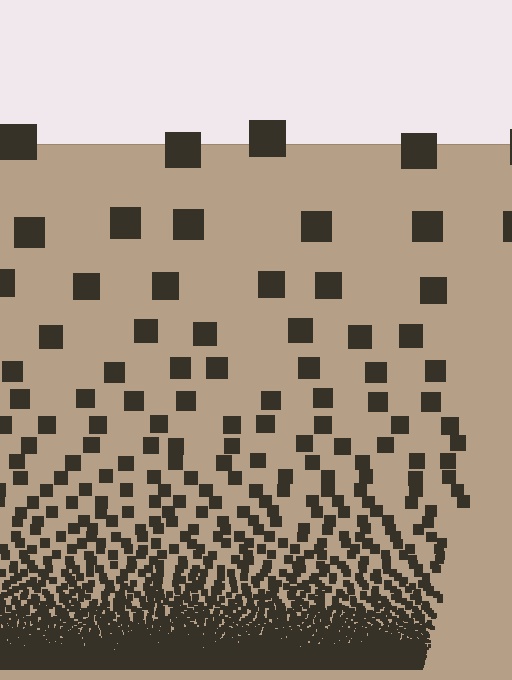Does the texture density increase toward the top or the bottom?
Density increases toward the bottom.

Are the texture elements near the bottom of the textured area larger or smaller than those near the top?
Smaller. The gradient is inverted — elements near the bottom are smaller and denser.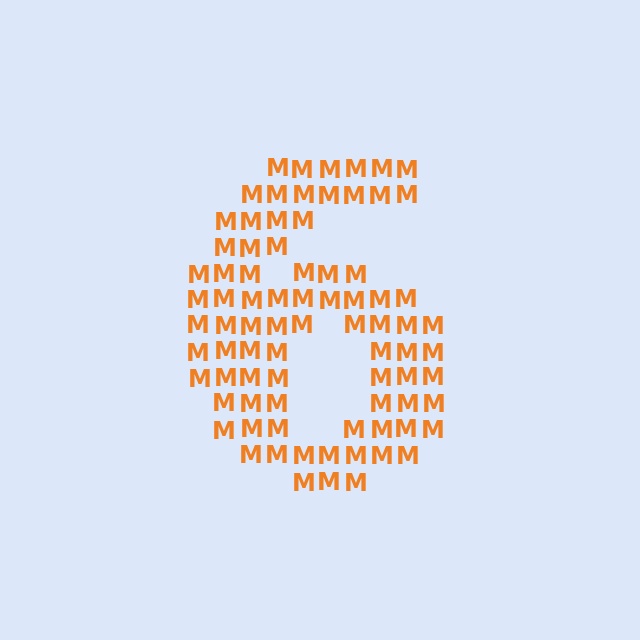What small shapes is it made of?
It is made of small letter M's.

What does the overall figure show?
The overall figure shows the digit 6.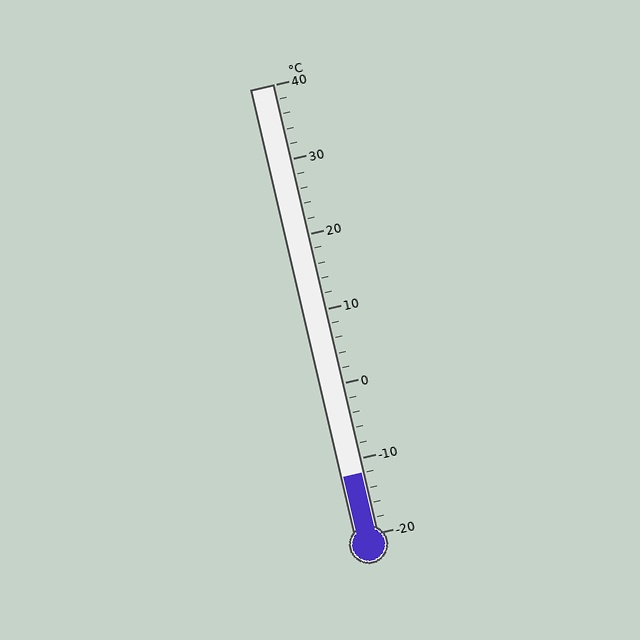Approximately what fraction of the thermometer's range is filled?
The thermometer is filled to approximately 15% of its range.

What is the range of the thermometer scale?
The thermometer scale ranges from -20°C to 40°C.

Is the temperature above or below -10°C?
The temperature is below -10°C.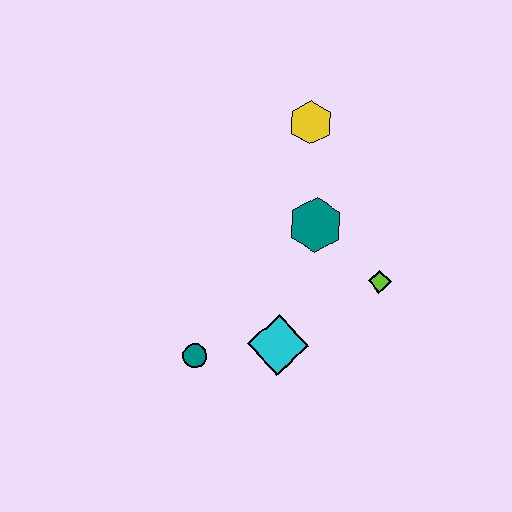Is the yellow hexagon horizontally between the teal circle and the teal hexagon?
Yes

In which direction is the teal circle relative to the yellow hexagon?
The teal circle is below the yellow hexagon.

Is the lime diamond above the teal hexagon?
No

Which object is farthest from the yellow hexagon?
The teal circle is farthest from the yellow hexagon.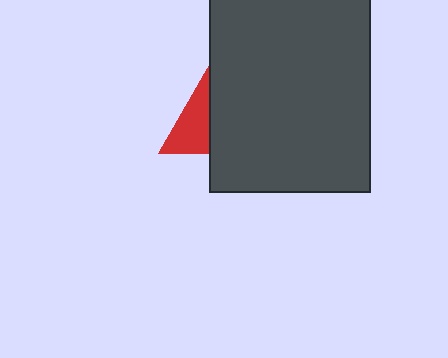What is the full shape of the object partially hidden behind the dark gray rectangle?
The partially hidden object is a red triangle.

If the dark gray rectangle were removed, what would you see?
You would see the complete red triangle.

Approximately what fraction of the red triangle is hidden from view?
Roughly 60% of the red triangle is hidden behind the dark gray rectangle.